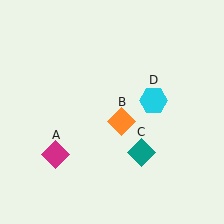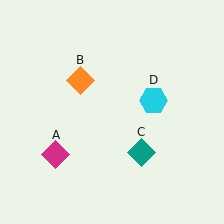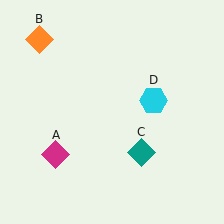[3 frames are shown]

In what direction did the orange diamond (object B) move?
The orange diamond (object B) moved up and to the left.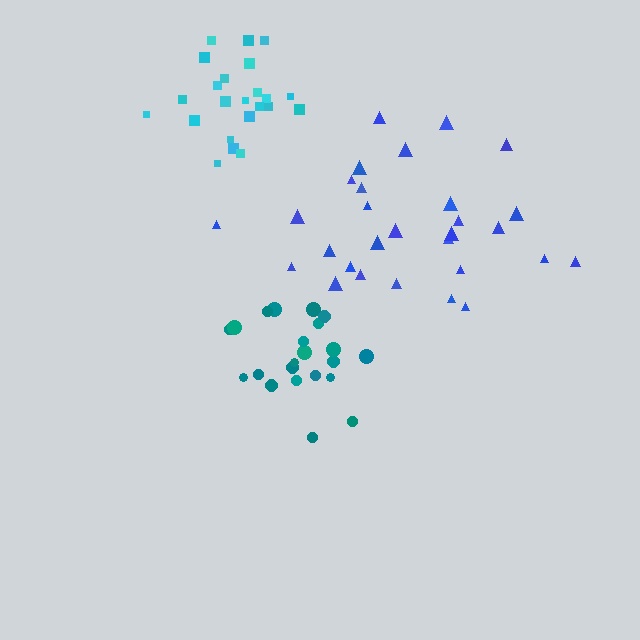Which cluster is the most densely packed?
Cyan.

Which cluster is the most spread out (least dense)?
Blue.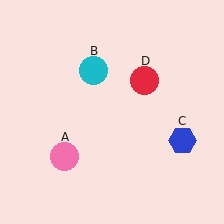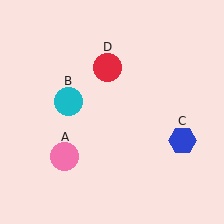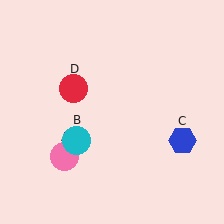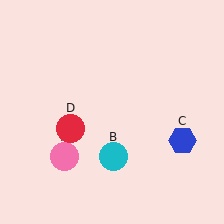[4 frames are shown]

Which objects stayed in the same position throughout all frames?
Pink circle (object A) and blue hexagon (object C) remained stationary.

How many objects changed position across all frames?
2 objects changed position: cyan circle (object B), red circle (object D).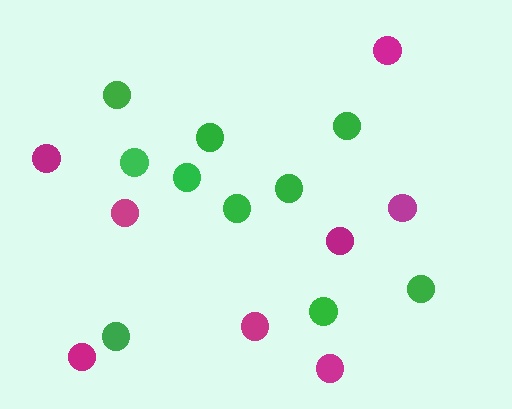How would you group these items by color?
There are 2 groups: one group of magenta circles (8) and one group of green circles (10).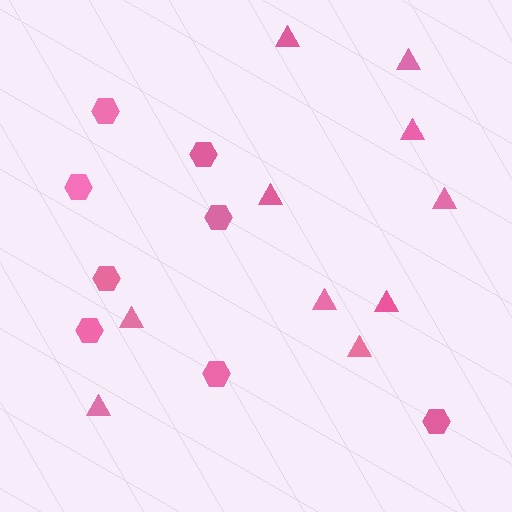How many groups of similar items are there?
There are 2 groups: one group of triangles (10) and one group of hexagons (8).